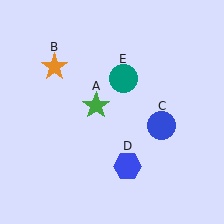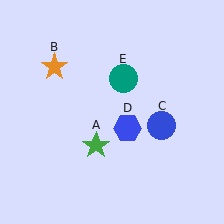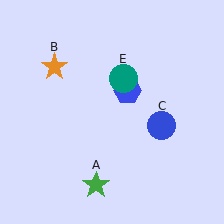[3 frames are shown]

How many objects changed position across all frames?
2 objects changed position: green star (object A), blue hexagon (object D).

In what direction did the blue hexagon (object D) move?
The blue hexagon (object D) moved up.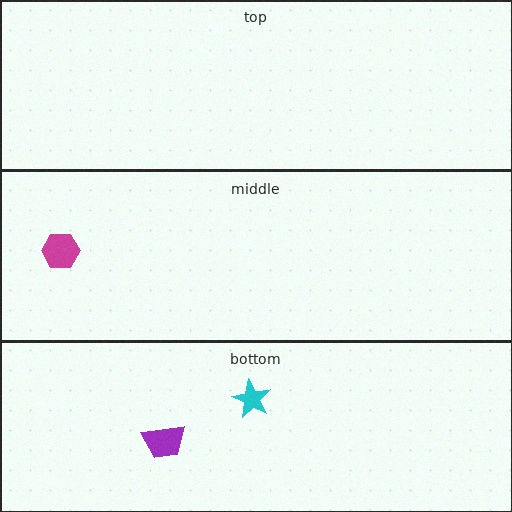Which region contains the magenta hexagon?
The middle region.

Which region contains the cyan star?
The bottom region.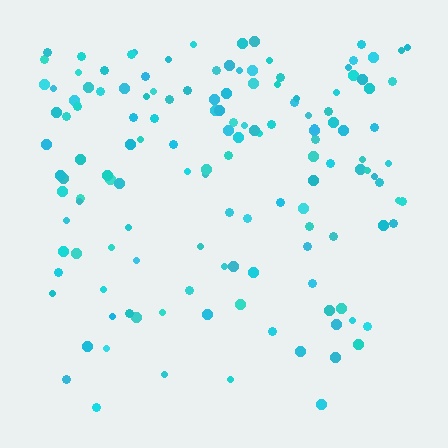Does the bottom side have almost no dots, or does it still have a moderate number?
Still a moderate number, just noticeably fewer than the top.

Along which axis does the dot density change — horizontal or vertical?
Vertical.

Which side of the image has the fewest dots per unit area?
The bottom.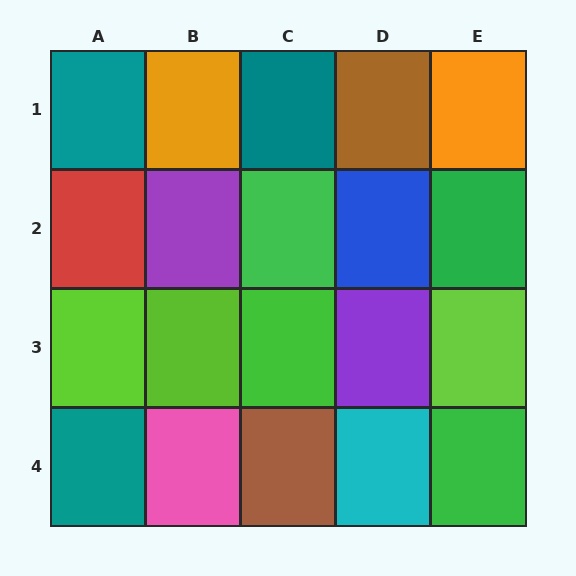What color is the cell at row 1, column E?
Orange.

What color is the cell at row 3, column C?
Green.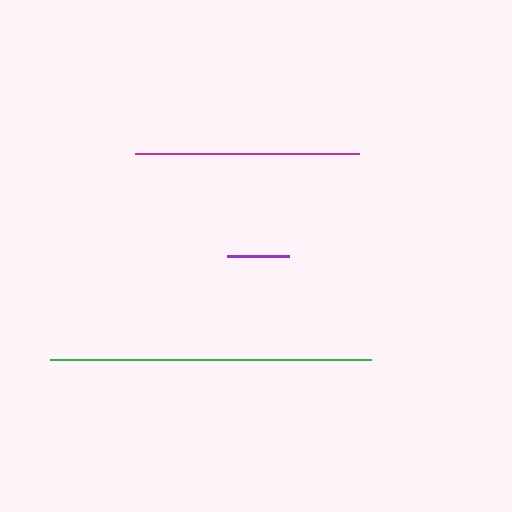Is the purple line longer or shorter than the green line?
The green line is longer than the purple line.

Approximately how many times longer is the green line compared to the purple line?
The green line is approximately 5.2 times the length of the purple line.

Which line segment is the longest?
The green line is the longest at approximately 322 pixels.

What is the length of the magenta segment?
The magenta segment is approximately 224 pixels long.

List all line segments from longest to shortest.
From longest to shortest: green, magenta, purple.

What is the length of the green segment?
The green segment is approximately 322 pixels long.